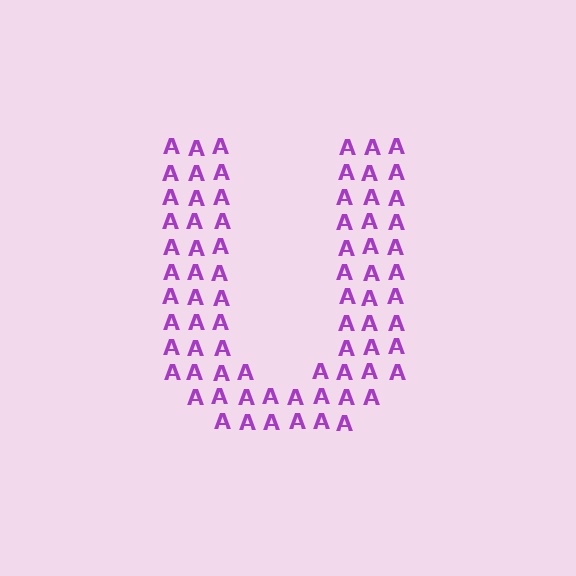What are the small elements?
The small elements are letter A's.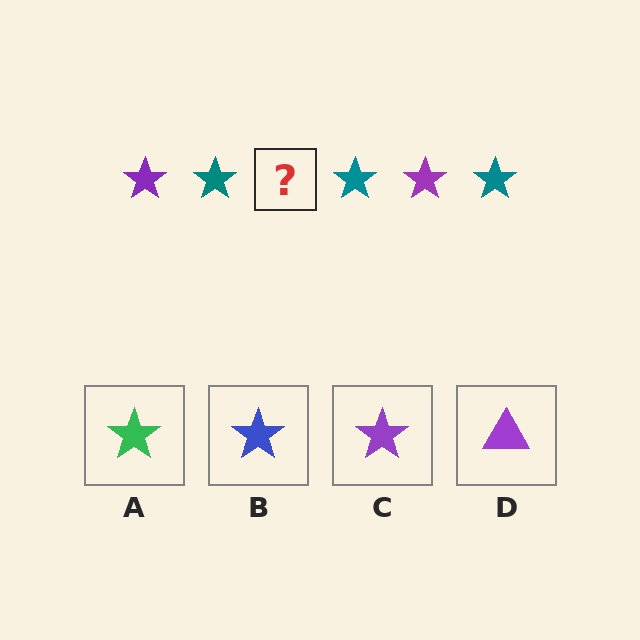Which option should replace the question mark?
Option C.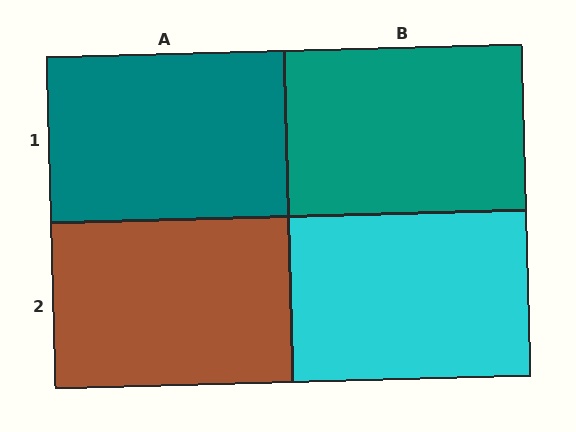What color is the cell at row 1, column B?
Teal.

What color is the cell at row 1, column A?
Teal.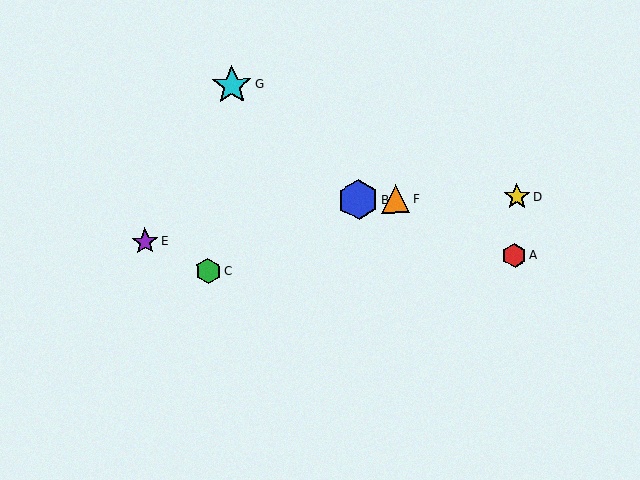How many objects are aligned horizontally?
3 objects (B, D, F) are aligned horizontally.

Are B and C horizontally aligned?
No, B is at y≈200 and C is at y≈271.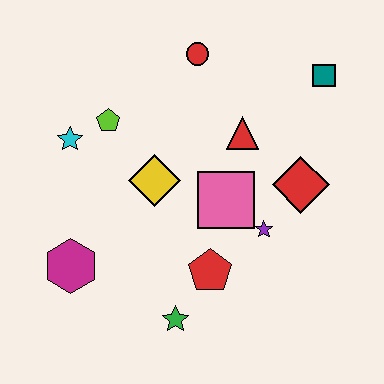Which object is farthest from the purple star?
The cyan star is farthest from the purple star.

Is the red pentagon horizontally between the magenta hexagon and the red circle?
No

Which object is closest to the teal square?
The red triangle is closest to the teal square.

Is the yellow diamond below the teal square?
Yes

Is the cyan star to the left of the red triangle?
Yes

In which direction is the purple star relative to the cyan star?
The purple star is to the right of the cyan star.